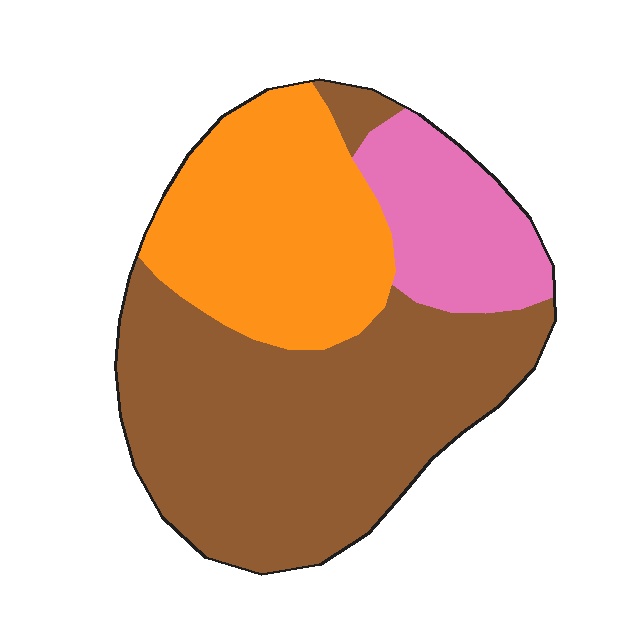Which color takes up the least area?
Pink, at roughly 15%.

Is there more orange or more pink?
Orange.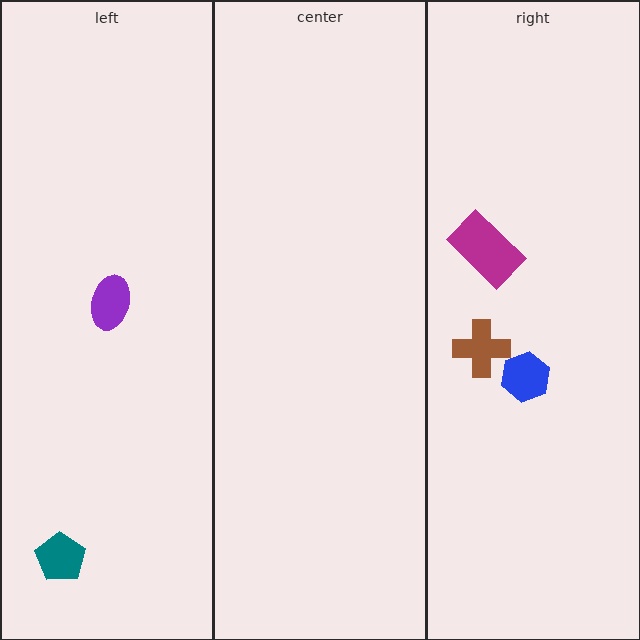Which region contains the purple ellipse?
The left region.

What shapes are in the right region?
The brown cross, the blue hexagon, the magenta rectangle.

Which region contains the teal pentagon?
The left region.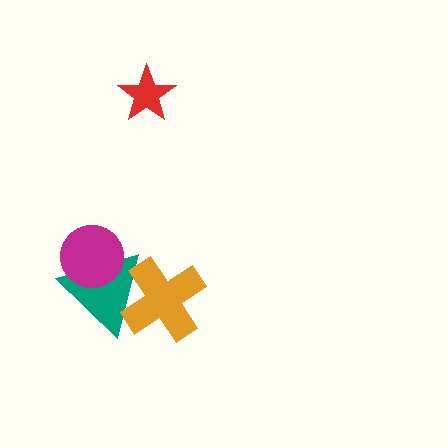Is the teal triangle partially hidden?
Yes, it is partially covered by another shape.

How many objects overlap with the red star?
0 objects overlap with the red star.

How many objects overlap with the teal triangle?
2 objects overlap with the teal triangle.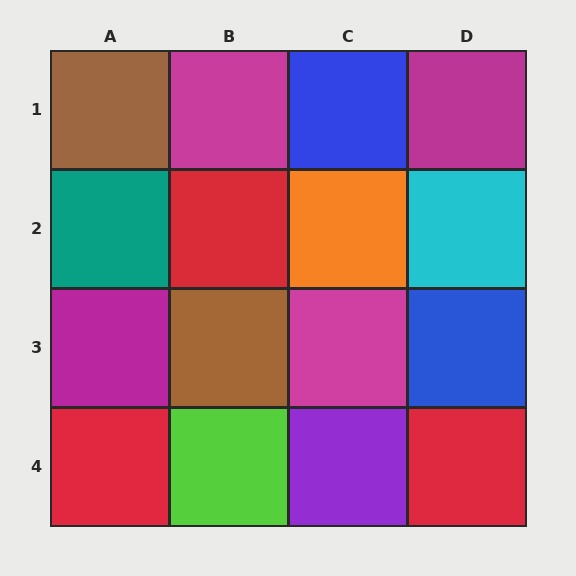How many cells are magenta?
4 cells are magenta.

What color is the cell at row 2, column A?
Teal.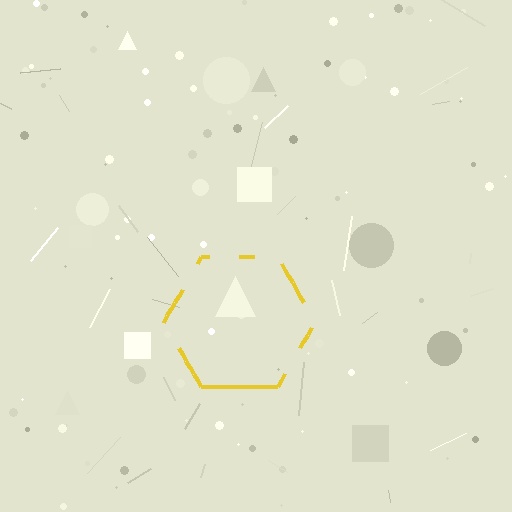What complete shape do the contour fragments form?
The contour fragments form a hexagon.